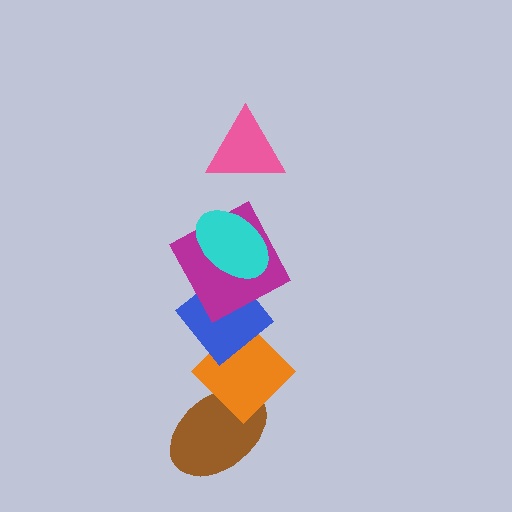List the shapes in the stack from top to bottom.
From top to bottom: the pink triangle, the cyan ellipse, the magenta square, the blue diamond, the orange diamond, the brown ellipse.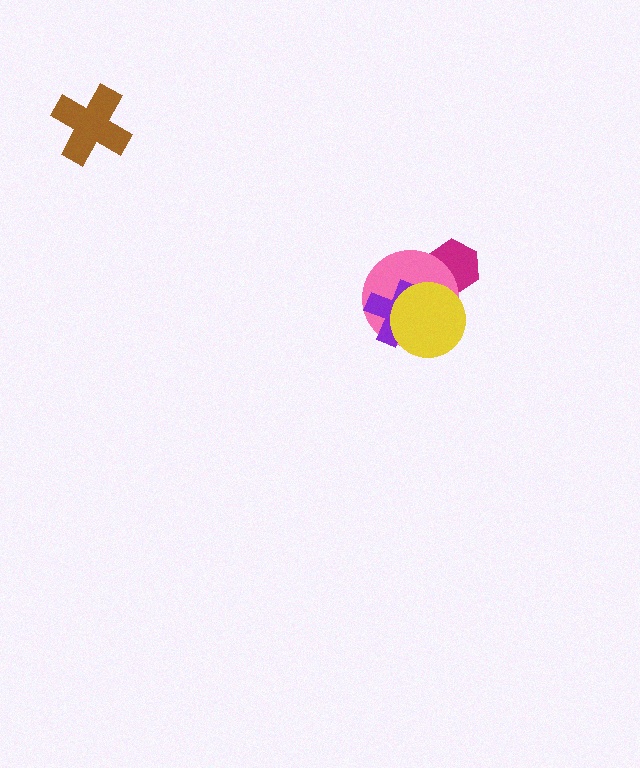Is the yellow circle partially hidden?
No, no other shape covers it.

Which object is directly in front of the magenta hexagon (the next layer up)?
The pink circle is directly in front of the magenta hexagon.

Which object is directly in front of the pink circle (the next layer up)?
The purple cross is directly in front of the pink circle.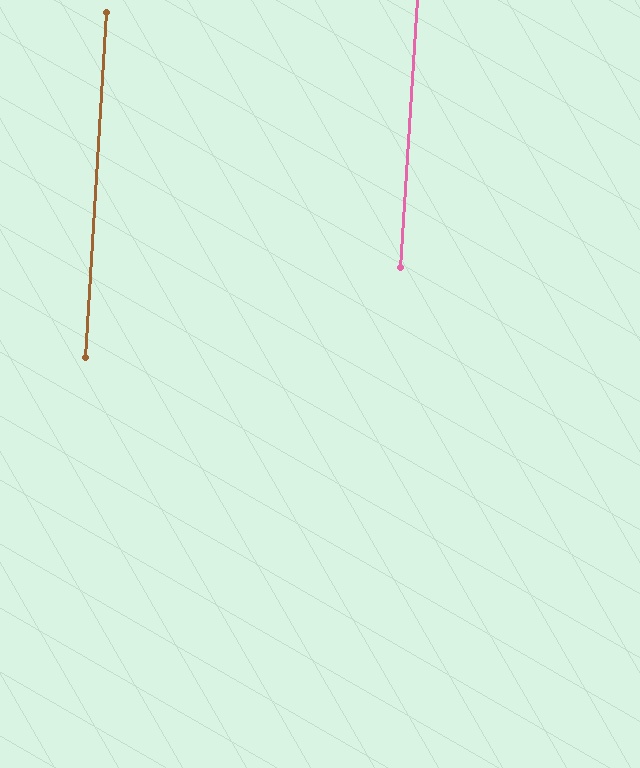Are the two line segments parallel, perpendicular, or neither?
Parallel — their directions differ by only 0.3°.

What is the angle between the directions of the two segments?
Approximately 0 degrees.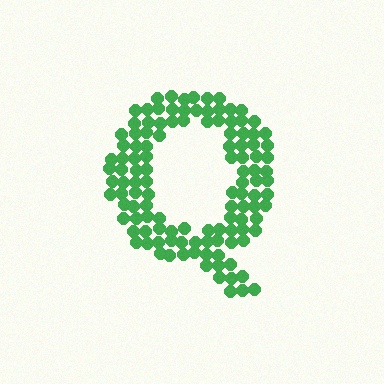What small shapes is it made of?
It is made of small circles.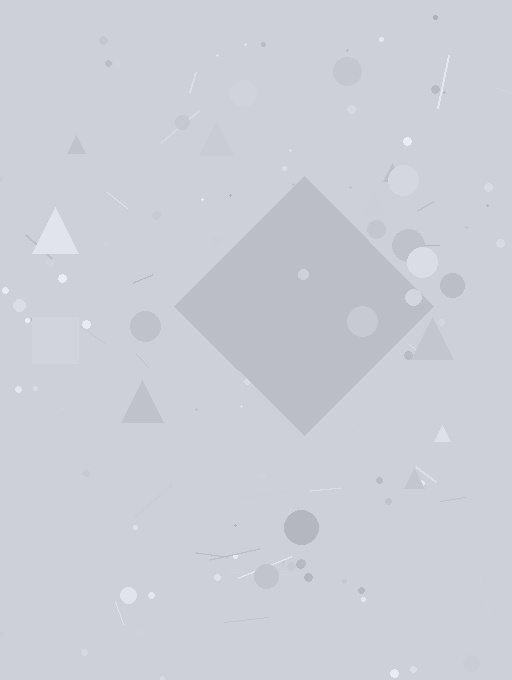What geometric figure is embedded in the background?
A diamond is embedded in the background.